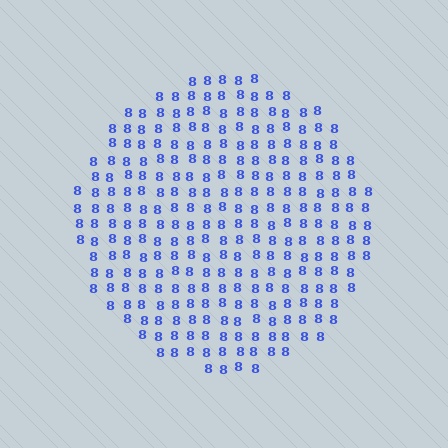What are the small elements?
The small elements are digit 8's.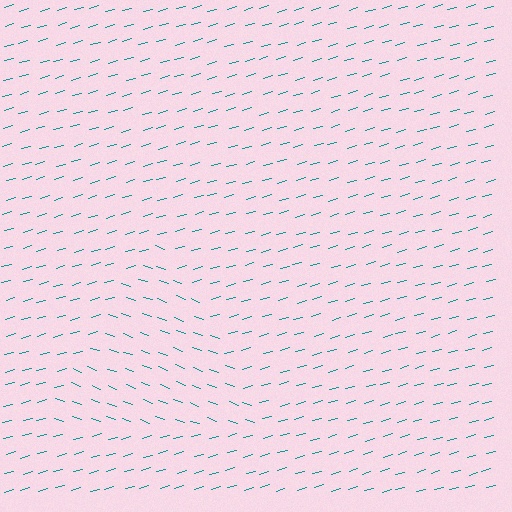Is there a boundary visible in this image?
Yes, there is a texture boundary formed by a change in line orientation.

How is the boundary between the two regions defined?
The boundary is defined purely by a change in line orientation (approximately 36 degrees difference). All lines are the same color and thickness.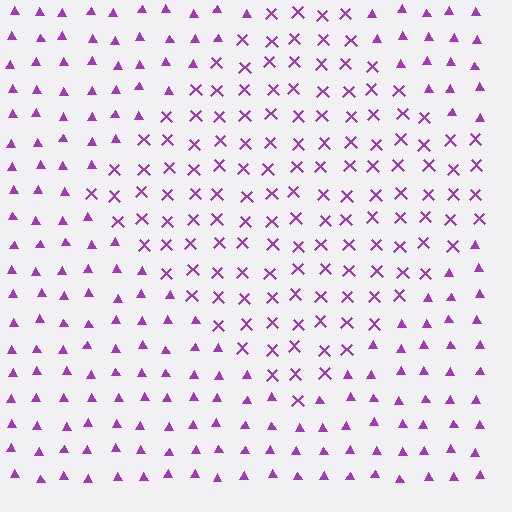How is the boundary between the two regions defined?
The boundary is defined by a change in element shape: X marks inside vs. triangles outside. All elements share the same color and spacing.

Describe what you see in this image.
The image is filled with small purple elements arranged in a uniform grid. A diamond-shaped region contains X marks, while the surrounding area contains triangles. The boundary is defined purely by the change in element shape.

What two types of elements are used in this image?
The image uses X marks inside the diamond region and triangles outside it.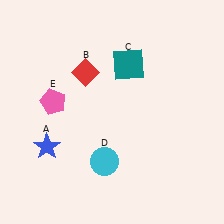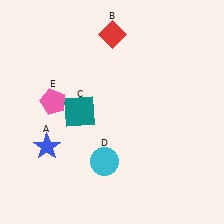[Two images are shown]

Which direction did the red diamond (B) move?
The red diamond (B) moved up.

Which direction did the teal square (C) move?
The teal square (C) moved left.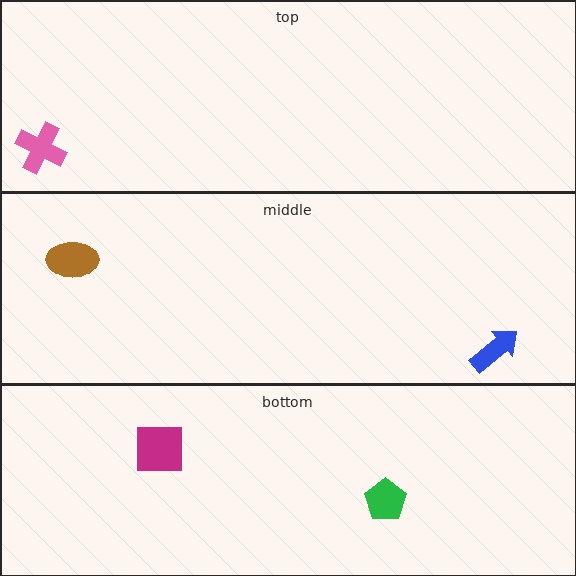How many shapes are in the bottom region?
2.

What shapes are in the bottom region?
The magenta square, the green pentagon.